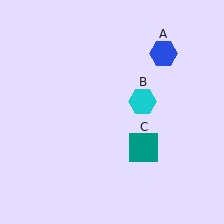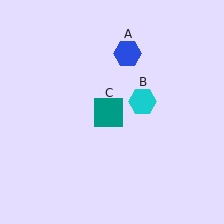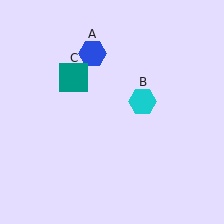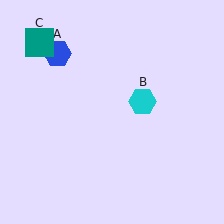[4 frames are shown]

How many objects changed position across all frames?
2 objects changed position: blue hexagon (object A), teal square (object C).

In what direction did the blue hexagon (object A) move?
The blue hexagon (object A) moved left.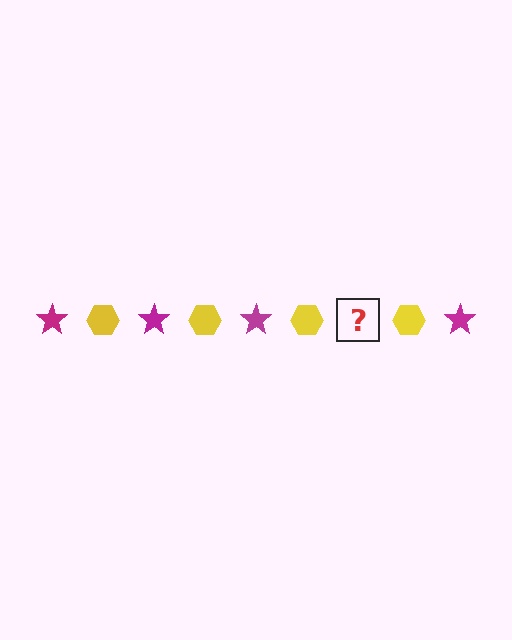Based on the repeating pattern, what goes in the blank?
The blank should be a magenta star.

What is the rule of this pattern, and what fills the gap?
The rule is that the pattern alternates between magenta star and yellow hexagon. The gap should be filled with a magenta star.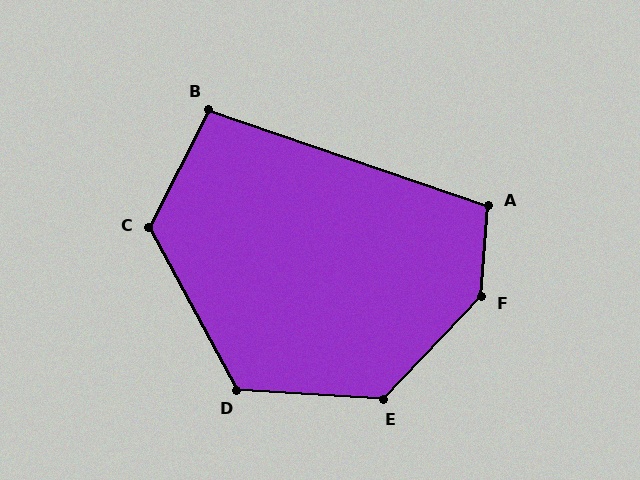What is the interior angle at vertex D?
Approximately 122 degrees (obtuse).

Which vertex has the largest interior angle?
F, at approximately 140 degrees.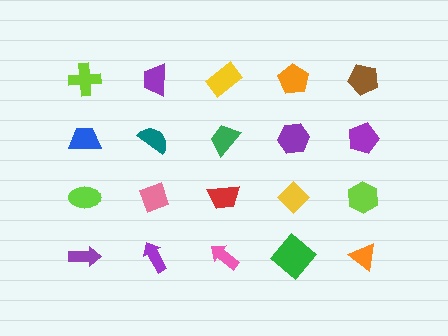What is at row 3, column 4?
A yellow diamond.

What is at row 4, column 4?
A green diamond.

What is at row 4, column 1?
A purple arrow.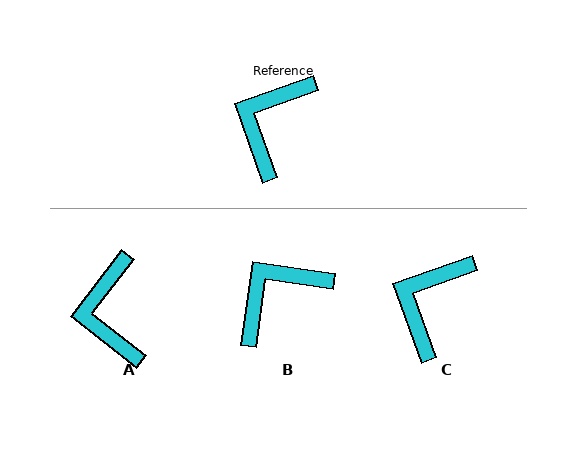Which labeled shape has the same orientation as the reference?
C.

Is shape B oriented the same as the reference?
No, it is off by about 28 degrees.